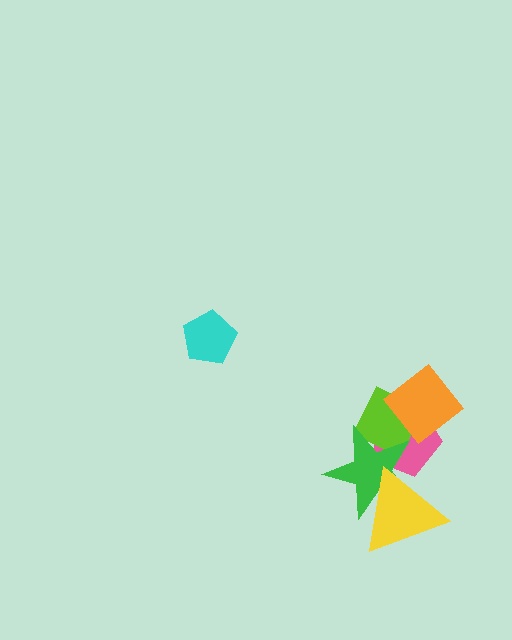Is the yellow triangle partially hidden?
No, no other shape covers it.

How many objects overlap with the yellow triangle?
2 objects overlap with the yellow triangle.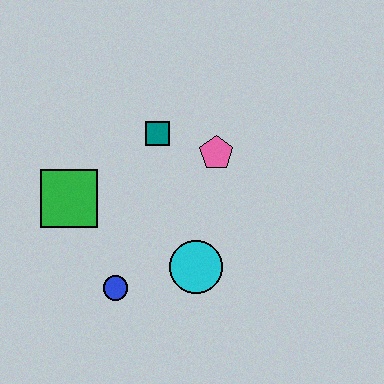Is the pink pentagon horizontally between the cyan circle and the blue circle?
No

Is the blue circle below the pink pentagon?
Yes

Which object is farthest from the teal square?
The blue circle is farthest from the teal square.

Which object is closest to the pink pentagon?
The teal square is closest to the pink pentagon.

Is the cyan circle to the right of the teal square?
Yes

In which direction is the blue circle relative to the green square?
The blue circle is below the green square.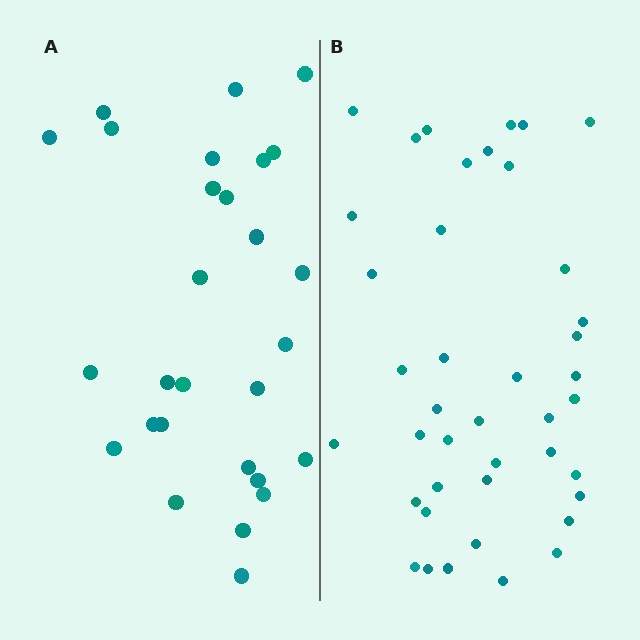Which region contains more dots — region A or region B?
Region B (the right region) has more dots.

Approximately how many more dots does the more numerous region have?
Region B has approximately 15 more dots than region A.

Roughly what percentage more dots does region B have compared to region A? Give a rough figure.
About 45% more.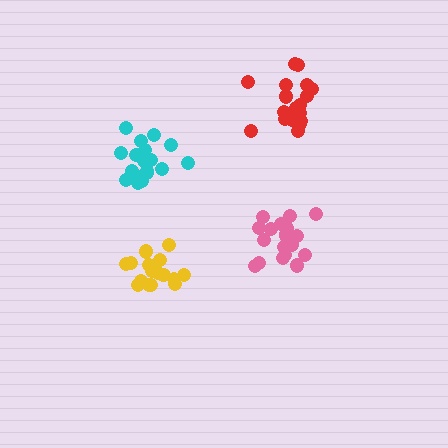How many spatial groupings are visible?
There are 4 spatial groupings.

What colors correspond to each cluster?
The clusters are colored: pink, yellow, cyan, red.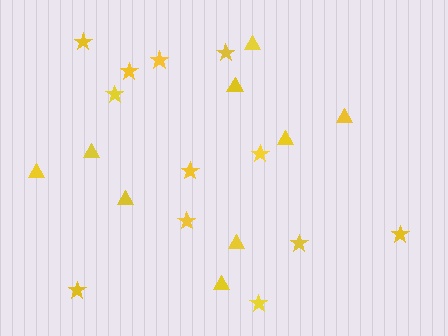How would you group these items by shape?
There are 2 groups: one group of stars (12) and one group of triangles (9).